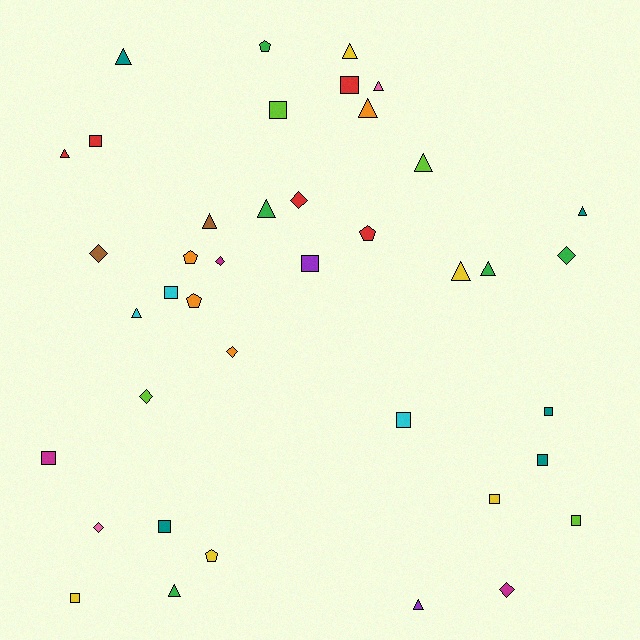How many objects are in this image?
There are 40 objects.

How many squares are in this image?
There are 13 squares.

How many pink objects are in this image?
There are 2 pink objects.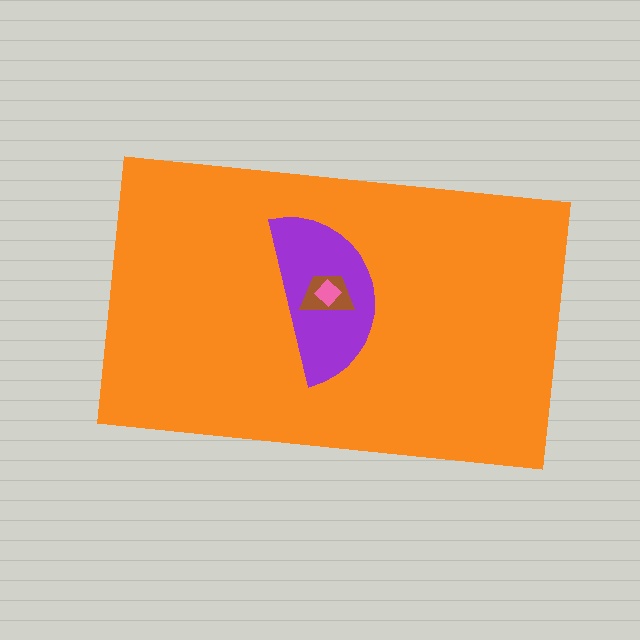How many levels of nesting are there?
4.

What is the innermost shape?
The pink diamond.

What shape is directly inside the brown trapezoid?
The pink diamond.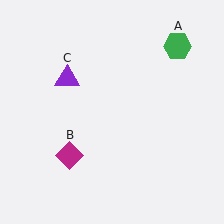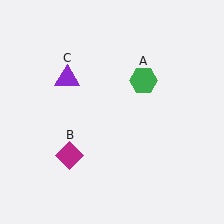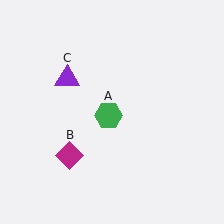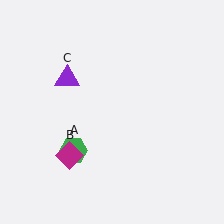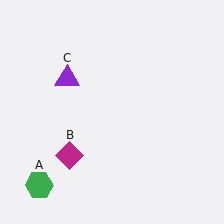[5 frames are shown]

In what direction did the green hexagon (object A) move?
The green hexagon (object A) moved down and to the left.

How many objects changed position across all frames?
1 object changed position: green hexagon (object A).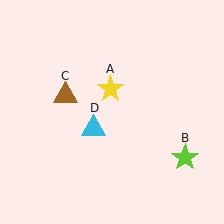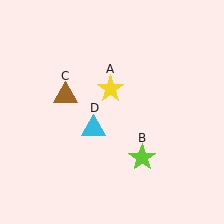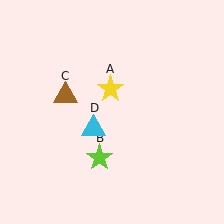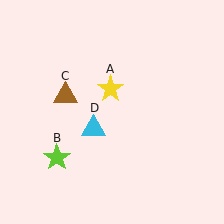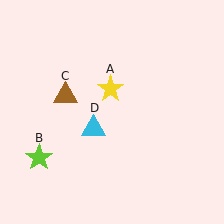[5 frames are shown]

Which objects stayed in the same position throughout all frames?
Yellow star (object A) and brown triangle (object C) and cyan triangle (object D) remained stationary.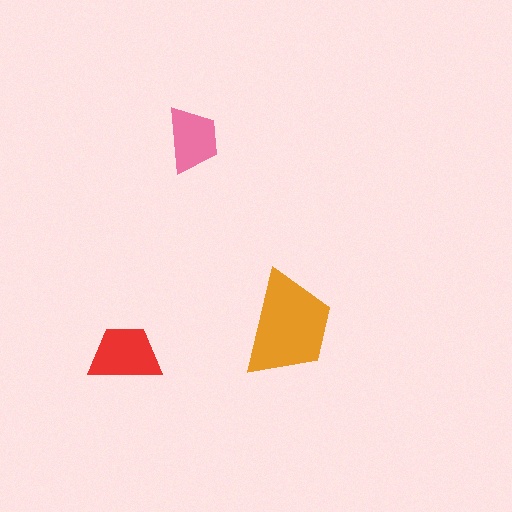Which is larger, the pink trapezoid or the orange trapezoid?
The orange one.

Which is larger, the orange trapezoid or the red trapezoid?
The orange one.